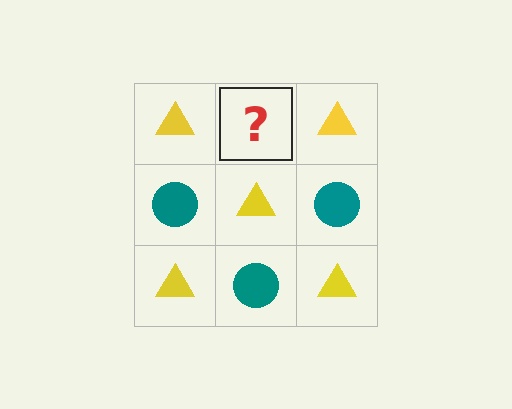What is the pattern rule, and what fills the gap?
The rule is that it alternates yellow triangle and teal circle in a checkerboard pattern. The gap should be filled with a teal circle.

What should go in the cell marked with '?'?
The missing cell should contain a teal circle.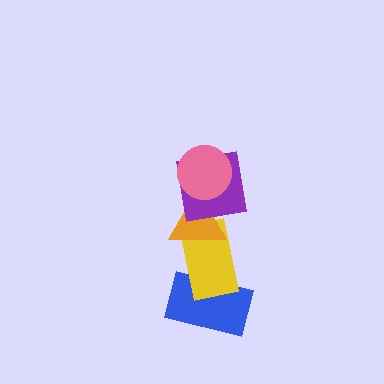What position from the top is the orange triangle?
The orange triangle is 3rd from the top.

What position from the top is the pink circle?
The pink circle is 1st from the top.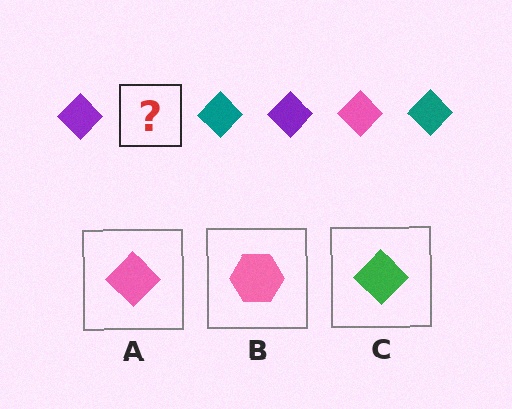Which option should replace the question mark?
Option A.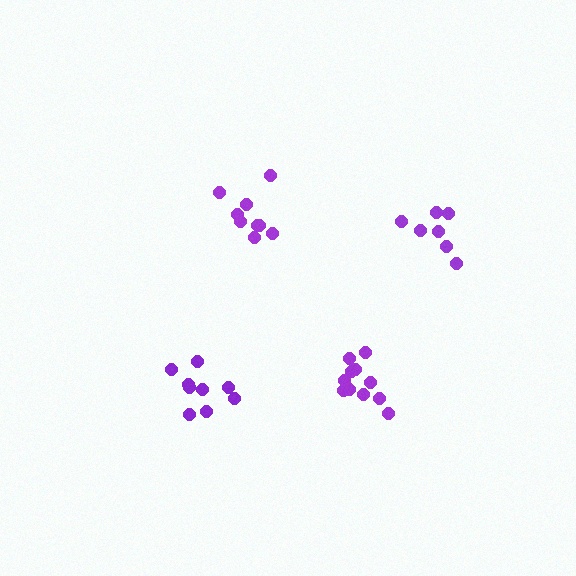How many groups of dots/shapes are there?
There are 4 groups.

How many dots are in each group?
Group 1: 7 dots, Group 2: 9 dots, Group 3: 9 dots, Group 4: 11 dots (36 total).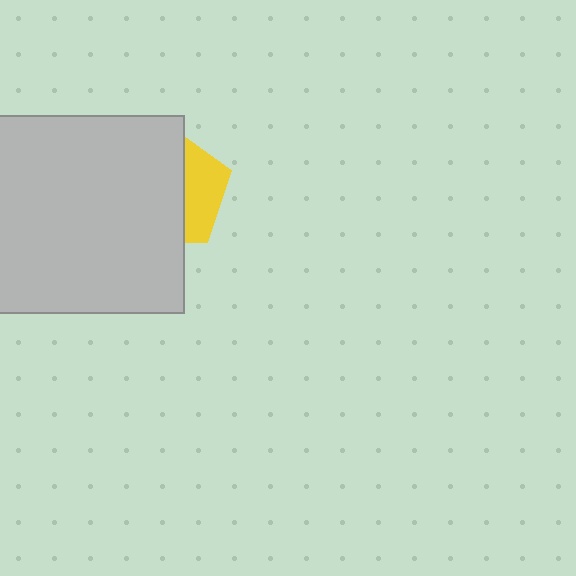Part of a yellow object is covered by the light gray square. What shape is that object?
It is a pentagon.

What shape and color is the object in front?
The object in front is a light gray square.